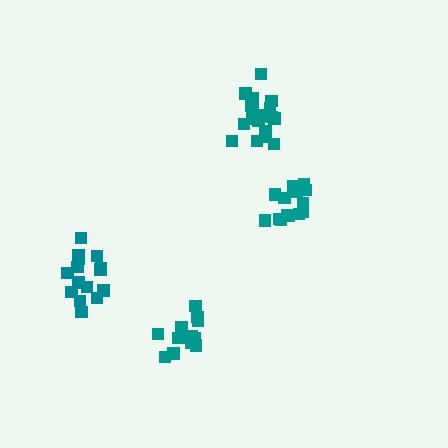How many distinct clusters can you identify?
There are 4 distinct clusters.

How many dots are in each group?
Group 1: 19 dots, Group 2: 14 dots, Group 3: 13 dots, Group 4: 15 dots (61 total).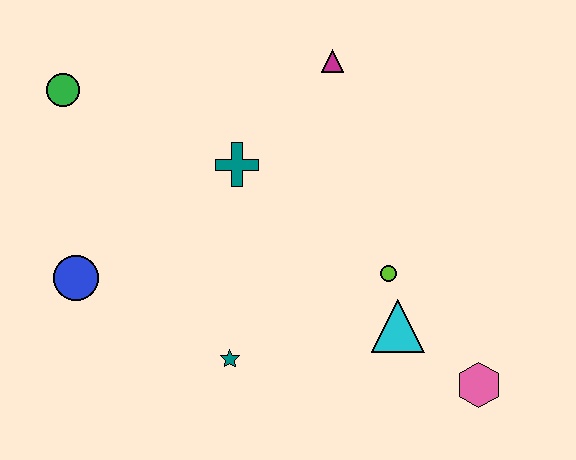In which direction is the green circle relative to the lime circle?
The green circle is to the left of the lime circle.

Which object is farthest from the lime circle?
The green circle is farthest from the lime circle.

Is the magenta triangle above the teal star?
Yes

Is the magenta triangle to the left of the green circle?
No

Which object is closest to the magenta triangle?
The teal cross is closest to the magenta triangle.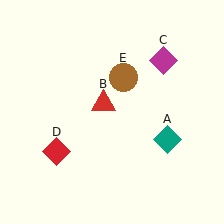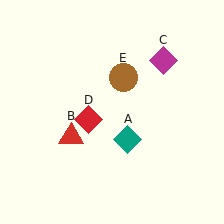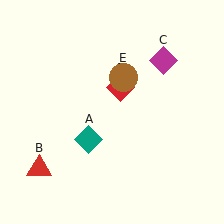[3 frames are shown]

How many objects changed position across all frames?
3 objects changed position: teal diamond (object A), red triangle (object B), red diamond (object D).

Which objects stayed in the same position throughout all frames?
Magenta diamond (object C) and brown circle (object E) remained stationary.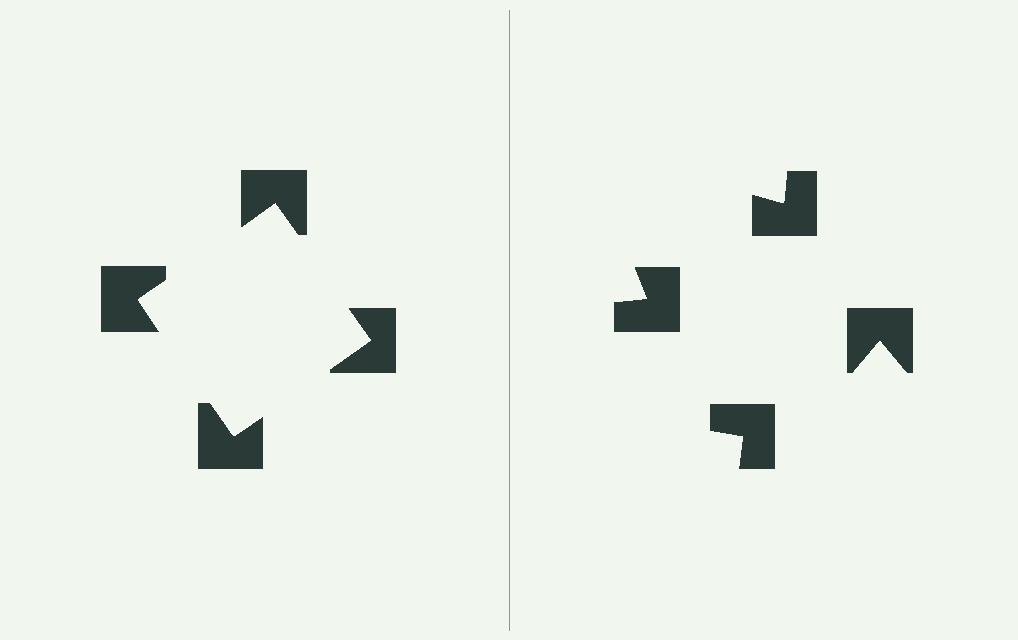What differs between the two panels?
The notched squares are positioned identically on both sides; only the wedge orientations differ. On the left they align to a square; on the right they are misaligned.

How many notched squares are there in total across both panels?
8 — 4 on each side.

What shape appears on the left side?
An illusory square.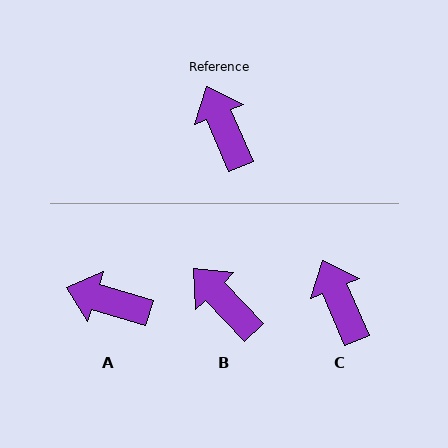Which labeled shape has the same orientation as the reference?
C.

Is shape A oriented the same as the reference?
No, it is off by about 50 degrees.